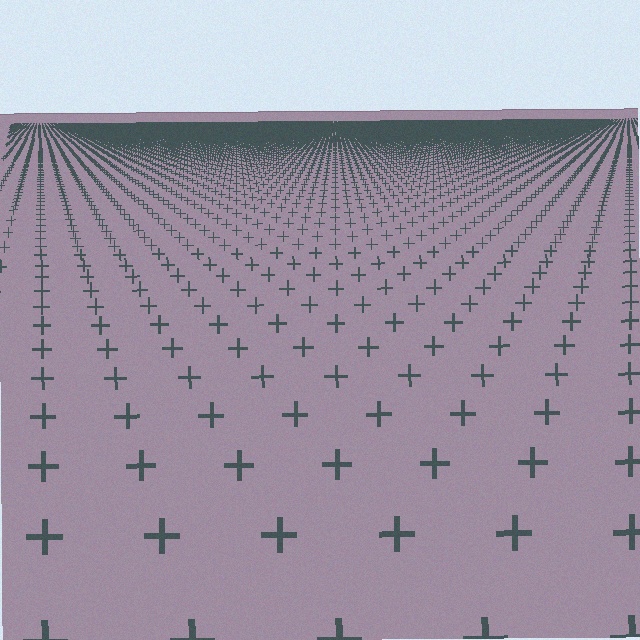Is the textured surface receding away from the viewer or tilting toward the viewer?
The surface is receding away from the viewer. Texture elements get smaller and denser toward the top.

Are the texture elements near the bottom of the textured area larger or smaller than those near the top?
Larger. Near the bottom, elements are closer to the viewer and appear at a bigger on-screen size.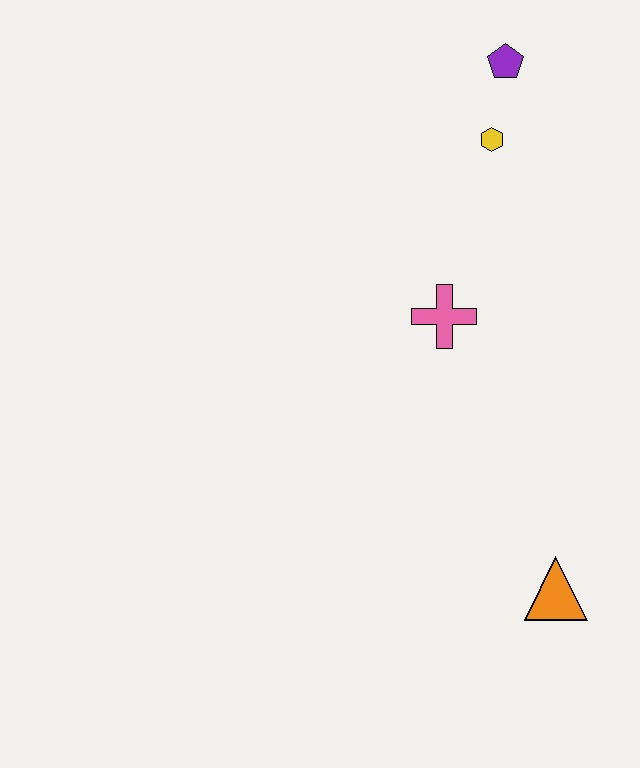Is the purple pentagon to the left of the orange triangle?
Yes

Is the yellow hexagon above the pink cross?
Yes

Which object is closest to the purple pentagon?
The yellow hexagon is closest to the purple pentagon.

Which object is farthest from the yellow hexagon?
The orange triangle is farthest from the yellow hexagon.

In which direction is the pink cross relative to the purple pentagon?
The pink cross is below the purple pentagon.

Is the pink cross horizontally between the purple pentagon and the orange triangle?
No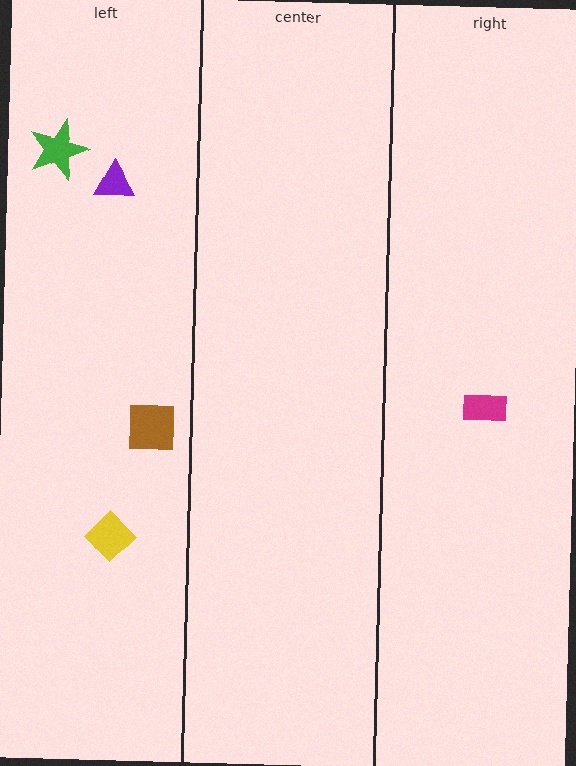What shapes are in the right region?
The magenta rectangle.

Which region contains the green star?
The left region.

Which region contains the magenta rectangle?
The right region.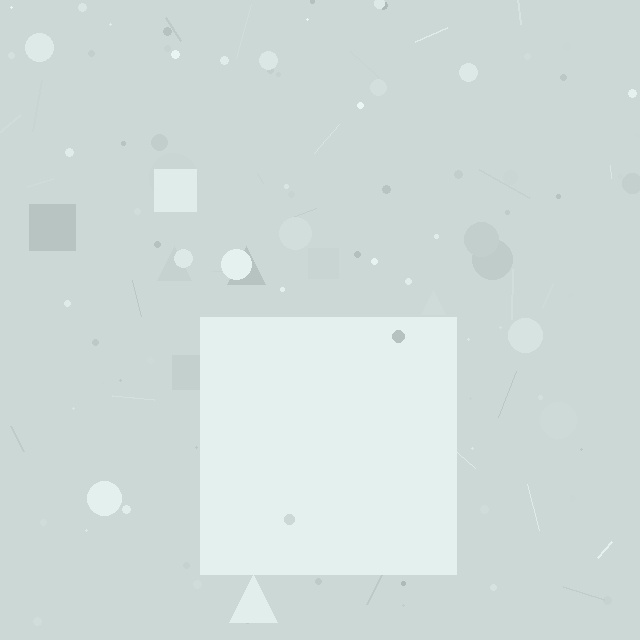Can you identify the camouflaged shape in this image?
The camouflaged shape is a square.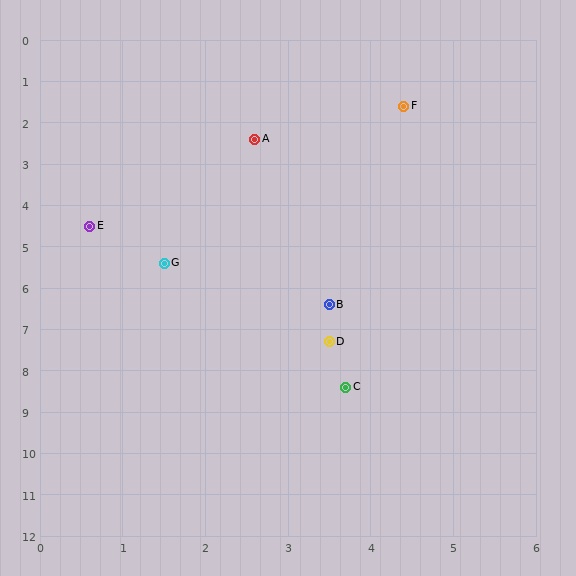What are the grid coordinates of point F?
Point F is at approximately (4.4, 1.6).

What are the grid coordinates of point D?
Point D is at approximately (3.5, 7.3).